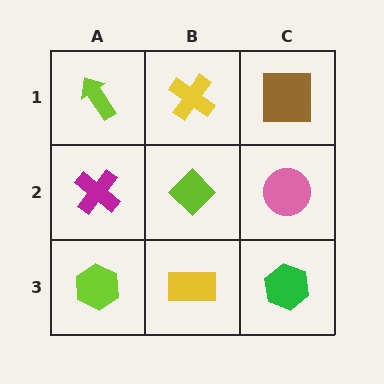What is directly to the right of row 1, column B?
A brown square.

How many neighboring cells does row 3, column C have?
2.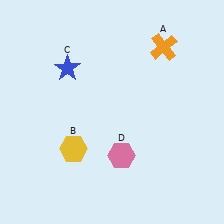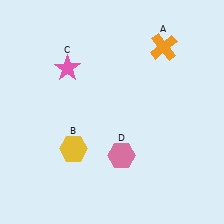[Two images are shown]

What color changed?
The star (C) changed from blue in Image 1 to pink in Image 2.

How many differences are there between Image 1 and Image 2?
There is 1 difference between the two images.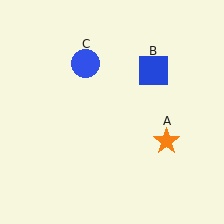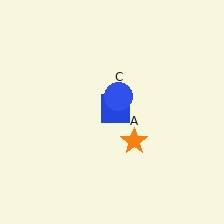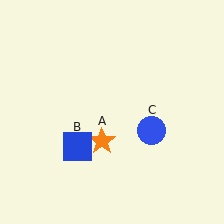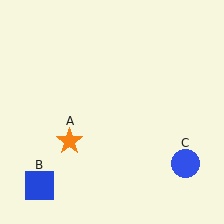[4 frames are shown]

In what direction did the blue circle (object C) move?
The blue circle (object C) moved down and to the right.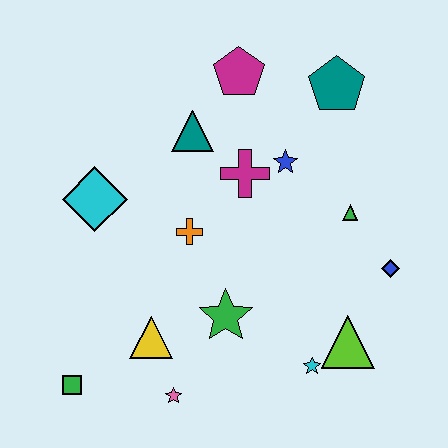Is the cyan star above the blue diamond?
No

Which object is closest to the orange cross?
The magenta cross is closest to the orange cross.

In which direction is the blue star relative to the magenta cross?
The blue star is to the right of the magenta cross.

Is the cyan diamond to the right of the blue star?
No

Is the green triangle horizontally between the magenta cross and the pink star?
No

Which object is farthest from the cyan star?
The magenta pentagon is farthest from the cyan star.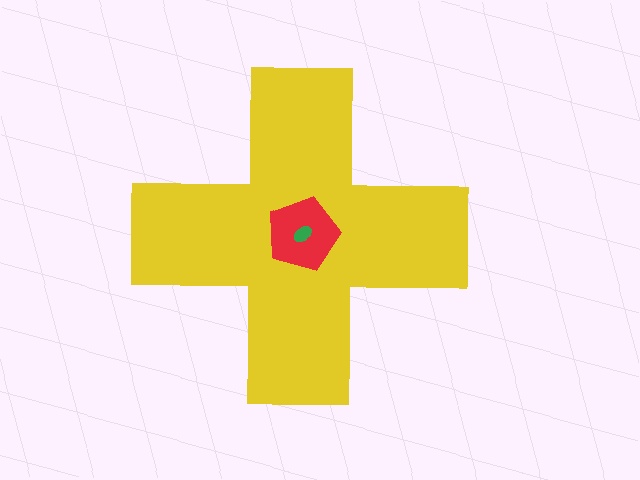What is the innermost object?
The green ellipse.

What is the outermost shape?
The yellow cross.